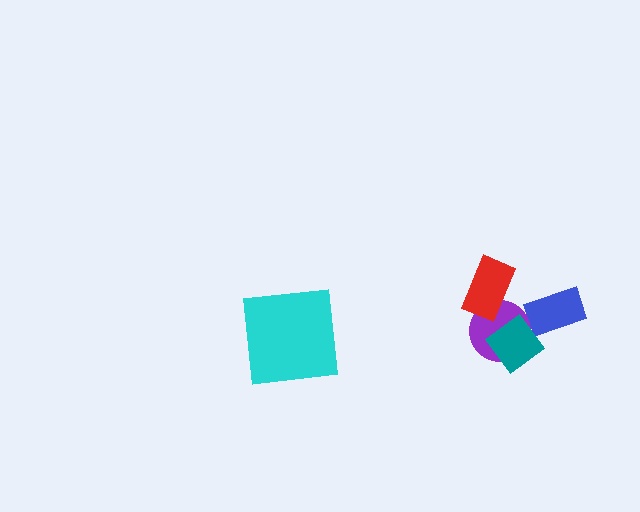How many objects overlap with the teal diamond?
2 objects overlap with the teal diamond.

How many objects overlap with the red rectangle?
1 object overlaps with the red rectangle.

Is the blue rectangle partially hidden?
Yes, it is partially covered by another shape.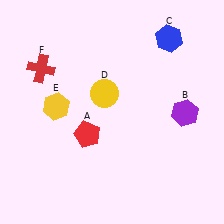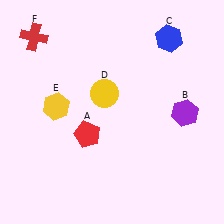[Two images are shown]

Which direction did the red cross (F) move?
The red cross (F) moved up.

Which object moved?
The red cross (F) moved up.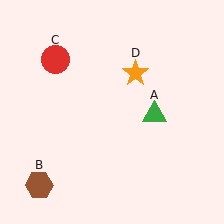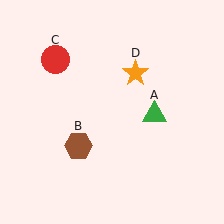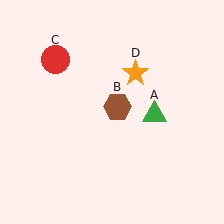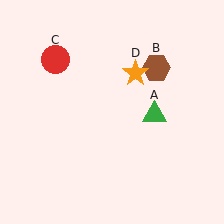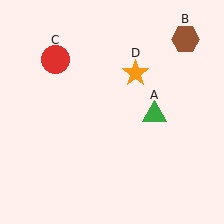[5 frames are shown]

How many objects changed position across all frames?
1 object changed position: brown hexagon (object B).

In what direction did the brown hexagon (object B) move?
The brown hexagon (object B) moved up and to the right.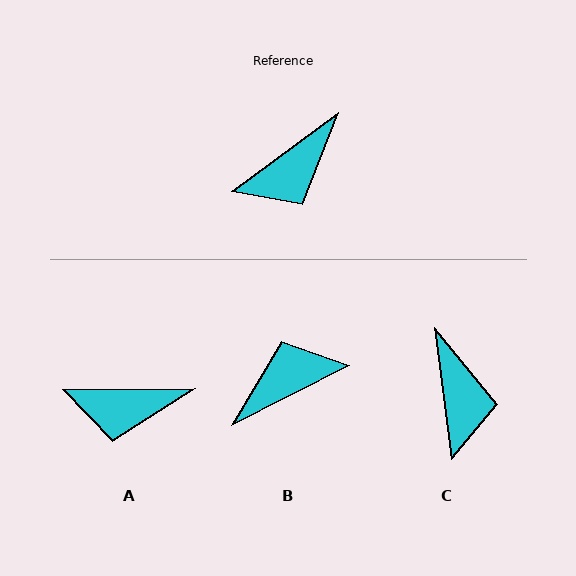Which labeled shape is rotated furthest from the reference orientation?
B, about 171 degrees away.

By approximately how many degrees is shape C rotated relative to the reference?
Approximately 61 degrees counter-clockwise.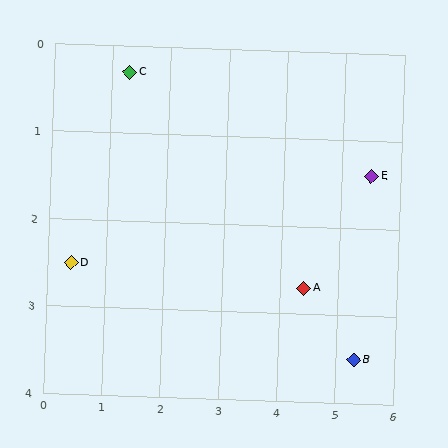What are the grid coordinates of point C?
Point C is at approximately (1.3, 0.3).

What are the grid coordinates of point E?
Point E is at approximately (5.5, 1.4).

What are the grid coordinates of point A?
Point A is at approximately (4.4, 2.7).